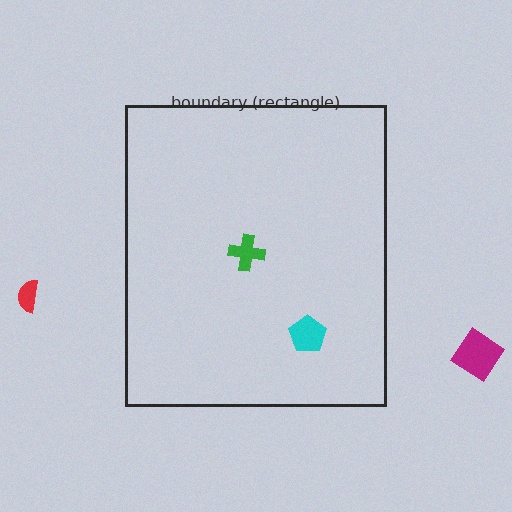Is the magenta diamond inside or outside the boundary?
Outside.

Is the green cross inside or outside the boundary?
Inside.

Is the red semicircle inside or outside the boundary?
Outside.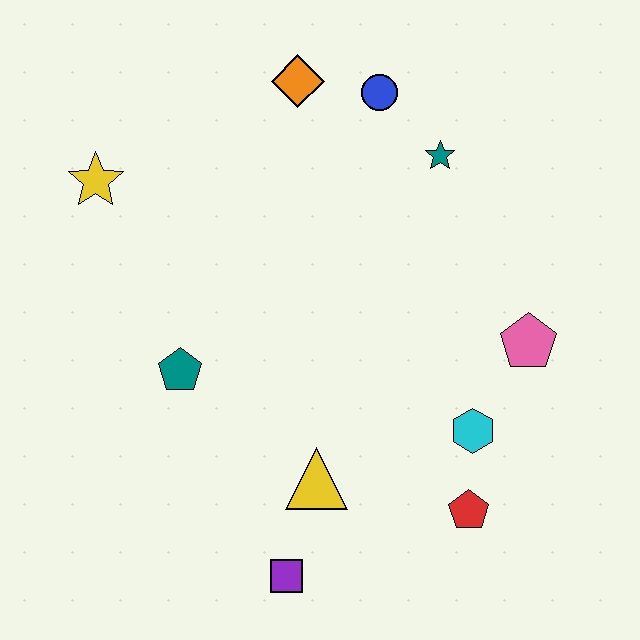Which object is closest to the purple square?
The yellow triangle is closest to the purple square.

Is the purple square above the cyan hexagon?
No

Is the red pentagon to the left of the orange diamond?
No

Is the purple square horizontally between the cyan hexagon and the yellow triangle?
No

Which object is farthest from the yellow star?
The red pentagon is farthest from the yellow star.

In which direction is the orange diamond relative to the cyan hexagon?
The orange diamond is above the cyan hexagon.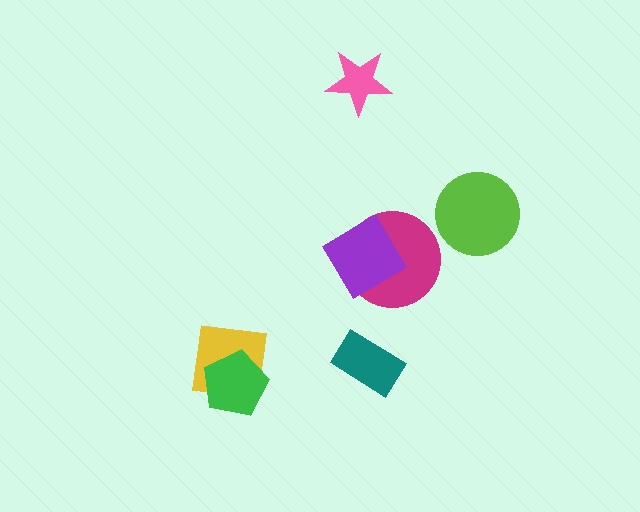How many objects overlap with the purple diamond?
1 object overlaps with the purple diamond.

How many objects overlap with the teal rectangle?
0 objects overlap with the teal rectangle.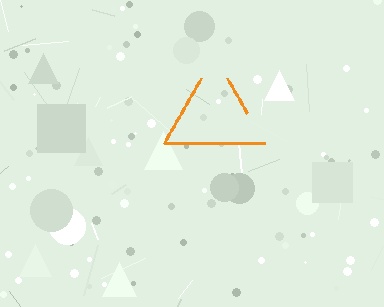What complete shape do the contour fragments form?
The contour fragments form a triangle.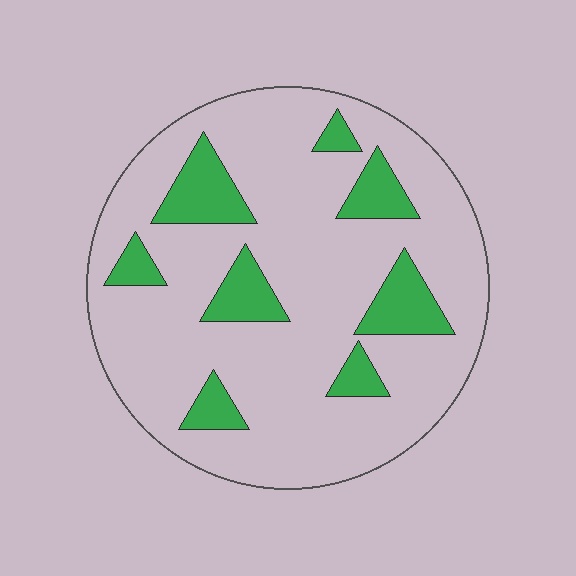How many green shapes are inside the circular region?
8.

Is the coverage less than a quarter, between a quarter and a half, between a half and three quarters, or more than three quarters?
Less than a quarter.